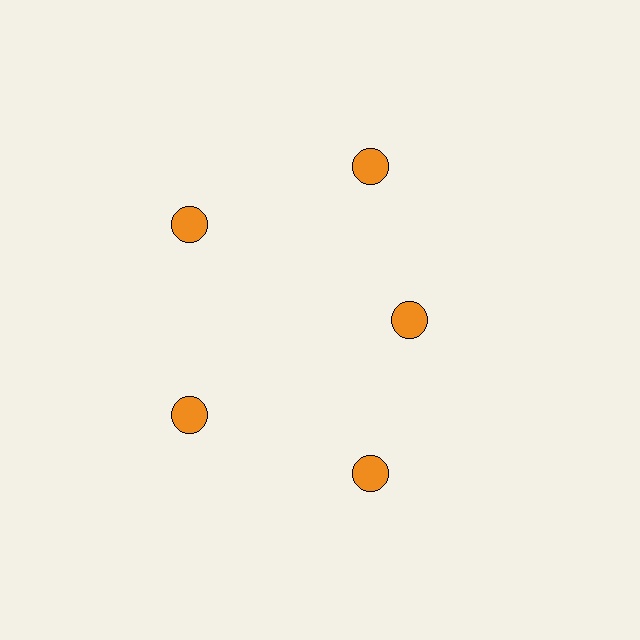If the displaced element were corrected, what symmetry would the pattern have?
It would have 5-fold rotational symmetry — the pattern would map onto itself every 72 degrees.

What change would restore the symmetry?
The symmetry would be restored by moving it outward, back onto the ring so that all 5 circles sit at equal angles and equal distance from the center.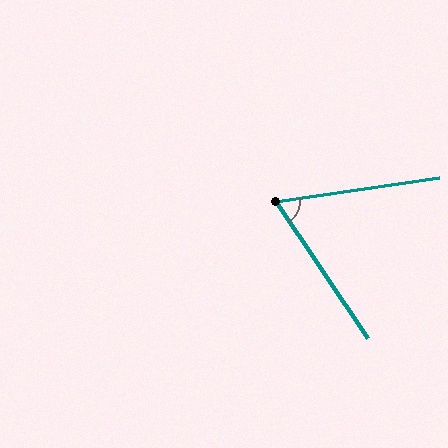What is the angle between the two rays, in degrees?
Approximately 64 degrees.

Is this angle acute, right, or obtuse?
It is acute.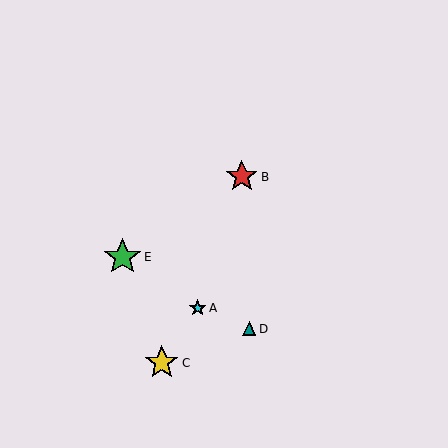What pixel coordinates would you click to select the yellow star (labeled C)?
Click at (162, 363) to select the yellow star C.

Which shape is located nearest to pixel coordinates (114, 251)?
The green star (labeled E) at (122, 257) is nearest to that location.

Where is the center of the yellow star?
The center of the yellow star is at (162, 363).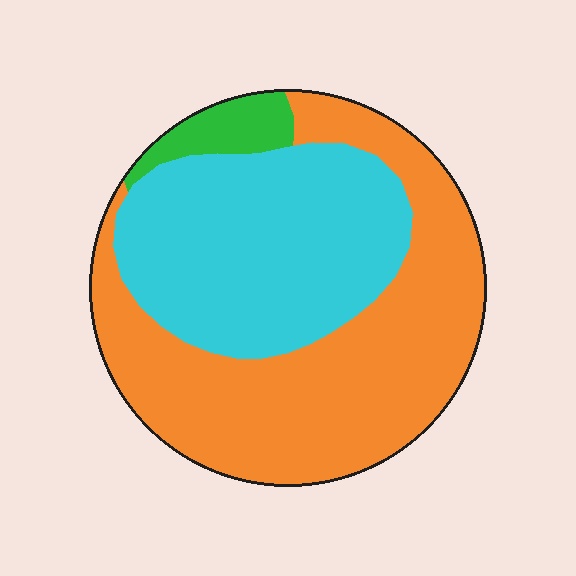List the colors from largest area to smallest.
From largest to smallest: orange, cyan, green.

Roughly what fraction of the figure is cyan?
Cyan takes up between a third and a half of the figure.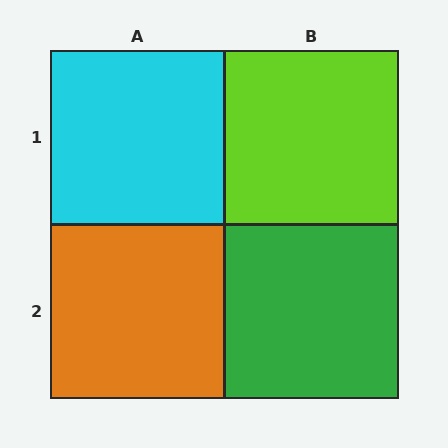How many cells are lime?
1 cell is lime.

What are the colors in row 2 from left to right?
Orange, green.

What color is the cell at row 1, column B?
Lime.